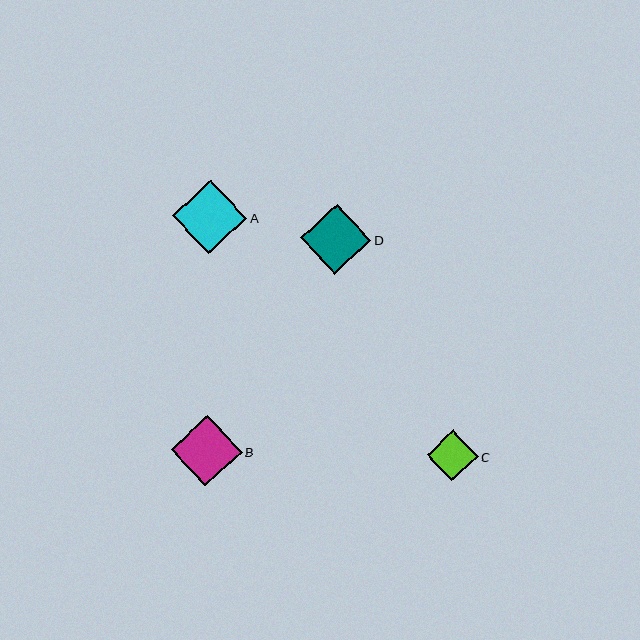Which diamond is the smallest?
Diamond C is the smallest with a size of approximately 51 pixels.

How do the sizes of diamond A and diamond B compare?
Diamond A and diamond B are approximately the same size.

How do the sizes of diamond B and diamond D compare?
Diamond B and diamond D are approximately the same size.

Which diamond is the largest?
Diamond A is the largest with a size of approximately 74 pixels.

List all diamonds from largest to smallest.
From largest to smallest: A, B, D, C.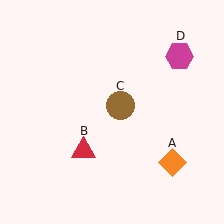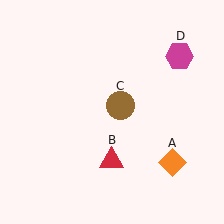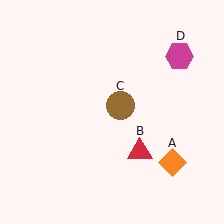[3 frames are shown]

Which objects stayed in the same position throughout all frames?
Orange diamond (object A) and brown circle (object C) and magenta hexagon (object D) remained stationary.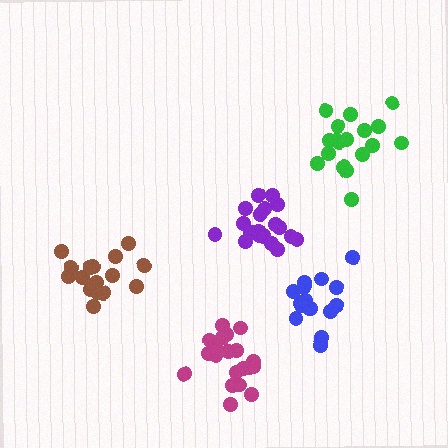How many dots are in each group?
Group 1: 18 dots, Group 2: 17 dots, Group 3: 17 dots, Group 4: 20 dots, Group 5: 20 dots (92 total).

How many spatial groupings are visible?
There are 5 spatial groupings.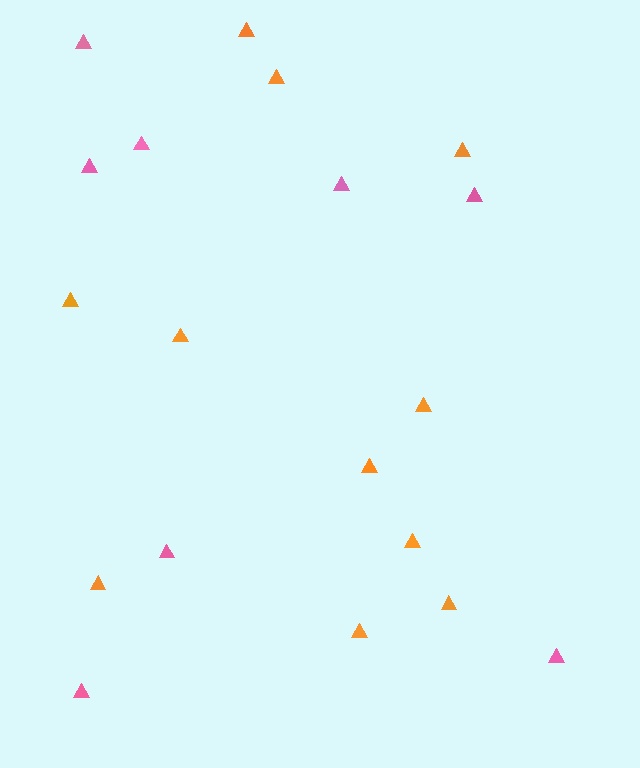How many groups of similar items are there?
There are 2 groups: one group of orange triangles (11) and one group of pink triangles (8).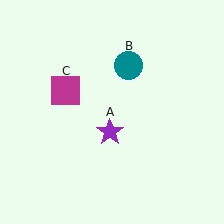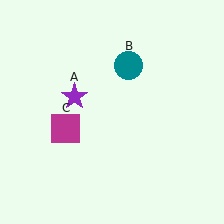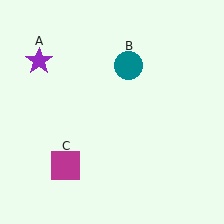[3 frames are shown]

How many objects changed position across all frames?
2 objects changed position: purple star (object A), magenta square (object C).